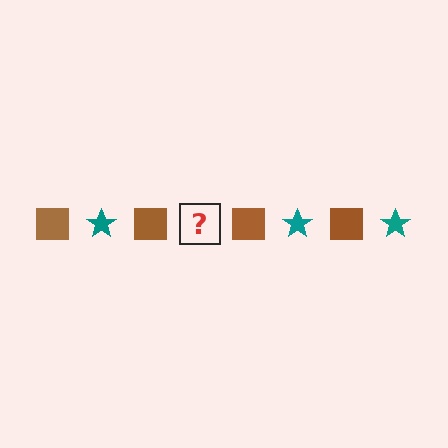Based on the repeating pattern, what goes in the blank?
The blank should be a teal star.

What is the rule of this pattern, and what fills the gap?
The rule is that the pattern alternates between brown square and teal star. The gap should be filled with a teal star.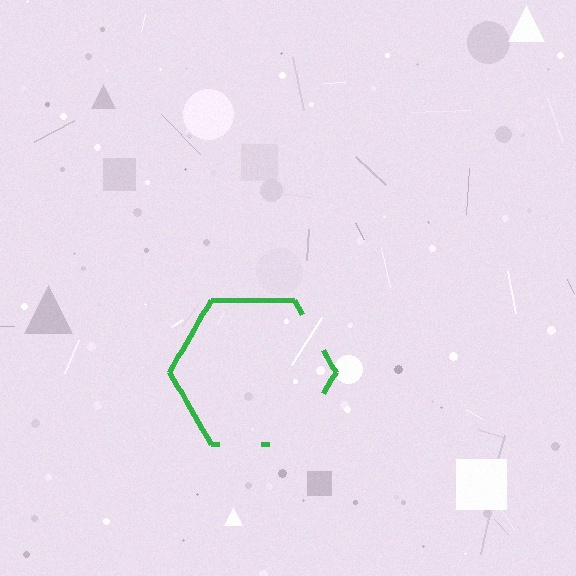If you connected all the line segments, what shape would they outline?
They would outline a hexagon.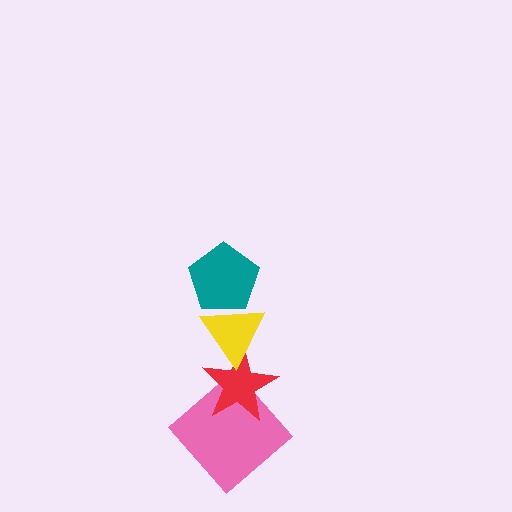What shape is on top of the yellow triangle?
The teal pentagon is on top of the yellow triangle.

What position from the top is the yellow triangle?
The yellow triangle is 2nd from the top.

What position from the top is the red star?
The red star is 3rd from the top.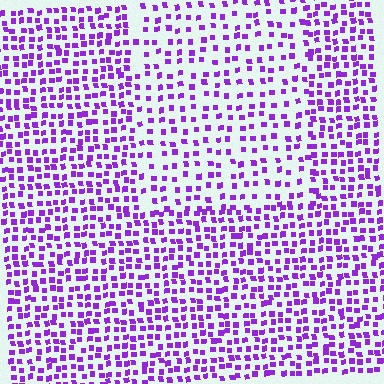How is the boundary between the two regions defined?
The boundary is defined by a change in element density (approximately 1.7x ratio). All elements are the same color, size, and shape.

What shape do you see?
I see a rectangle.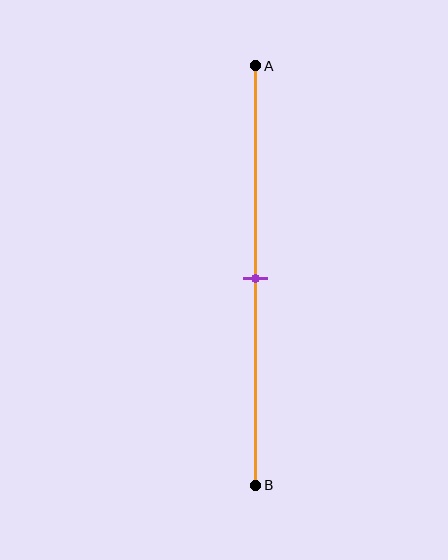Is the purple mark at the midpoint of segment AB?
Yes, the mark is approximately at the midpoint.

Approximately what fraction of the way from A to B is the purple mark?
The purple mark is approximately 50% of the way from A to B.